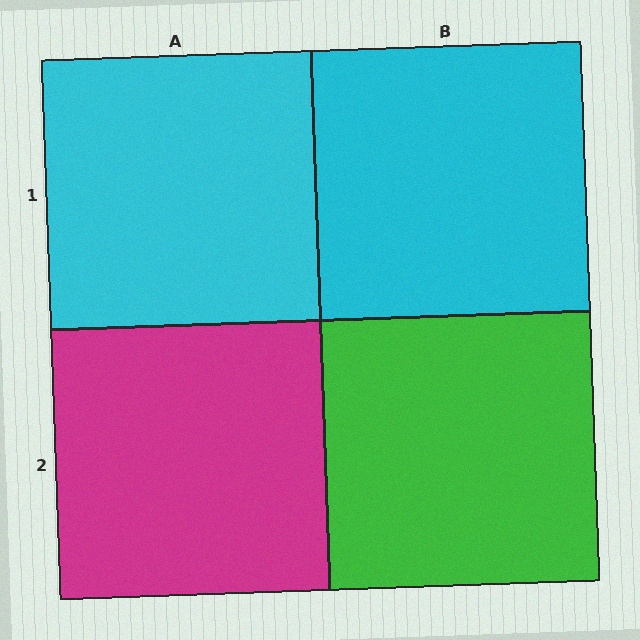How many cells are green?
1 cell is green.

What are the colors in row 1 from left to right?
Cyan, cyan.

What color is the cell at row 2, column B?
Green.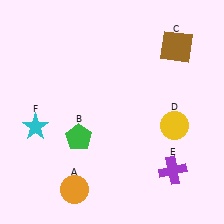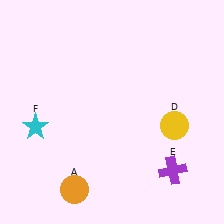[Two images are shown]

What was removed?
The brown square (C), the green pentagon (B) were removed in Image 2.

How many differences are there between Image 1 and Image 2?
There are 2 differences between the two images.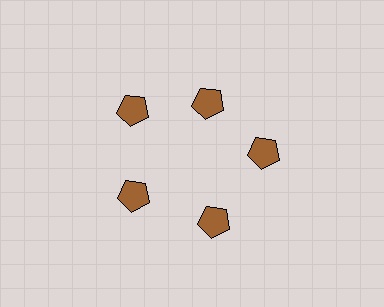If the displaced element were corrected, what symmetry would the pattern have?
It would have 5-fold rotational symmetry — the pattern would map onto itself every 72 degrees.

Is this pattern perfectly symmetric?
No. The 5 brown pentagons are arranged in a ring, but one element near the 1 o'clock position is pulled inward toward the center, breaking the 5-fold rotational symmetry.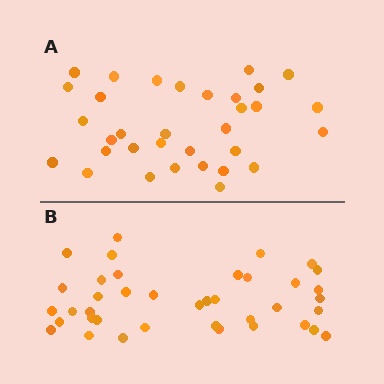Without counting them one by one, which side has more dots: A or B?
Region B (the bottom region) has more dots.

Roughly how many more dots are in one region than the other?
Region B has about 6 more dots than region A.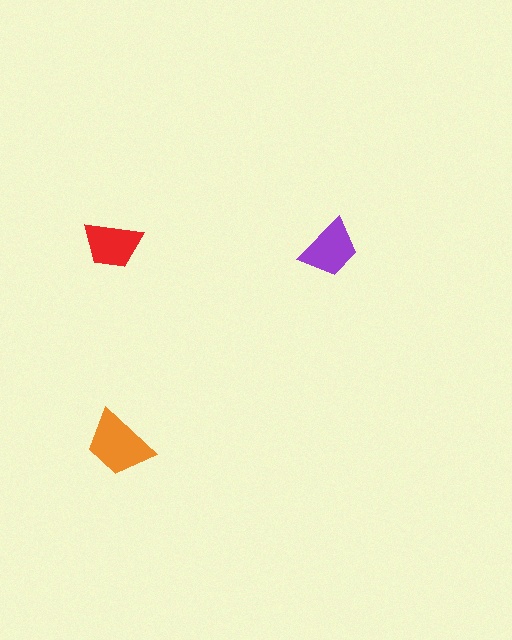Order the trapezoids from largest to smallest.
the orange one, the purple one, the red one.